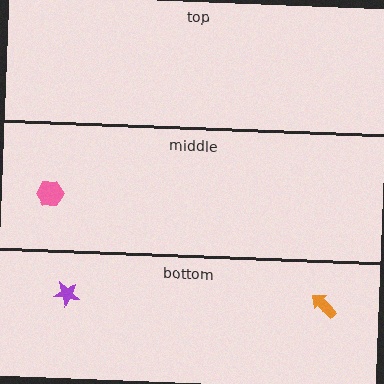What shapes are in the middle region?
The pink hexagon.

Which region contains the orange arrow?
The bottom region.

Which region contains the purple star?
The bottom region.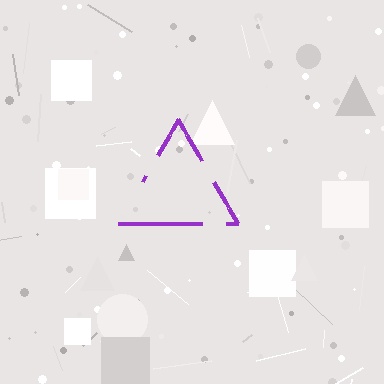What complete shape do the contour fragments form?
The contour fragments form a triangle.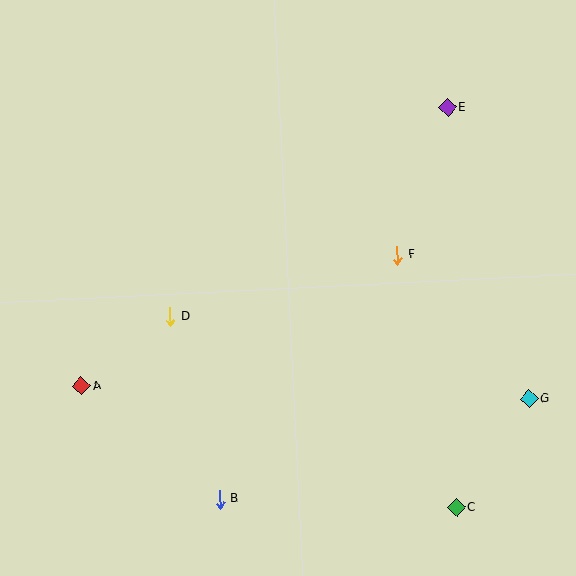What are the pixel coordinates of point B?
Point B is at (220, 499).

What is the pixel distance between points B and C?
The distance between B and C is 237 pixels.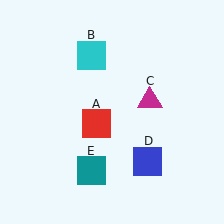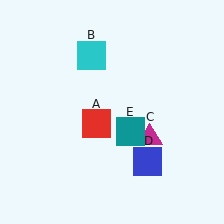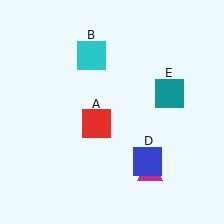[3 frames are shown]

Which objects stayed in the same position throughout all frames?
Red square (object A) and cyan square (object B) and blue square (object D) remained stationary.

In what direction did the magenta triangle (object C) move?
The magenta triangle (object C) moved down.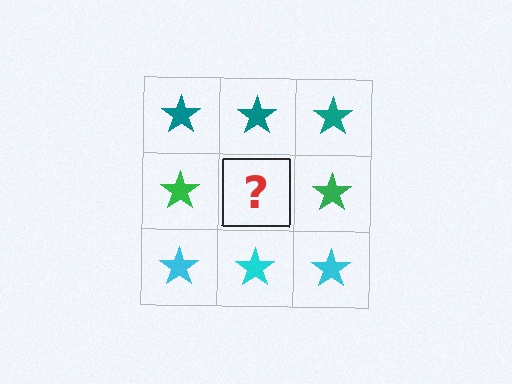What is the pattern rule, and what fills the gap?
The rule is that each row has a consistent color. The gap should be filled with a green star.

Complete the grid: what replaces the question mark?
The question mark should be replaced with a green star.